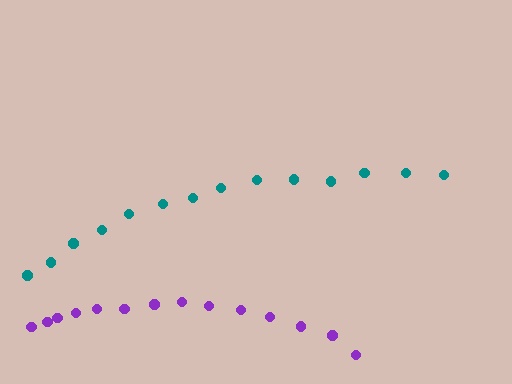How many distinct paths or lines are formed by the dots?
There are 2 distinct paths.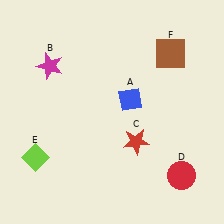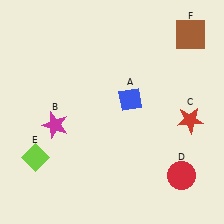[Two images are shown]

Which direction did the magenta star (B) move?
The magenta star (B) moved down.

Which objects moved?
The objects that moved are: the magenta star (B), the red star (C), the brown square (F).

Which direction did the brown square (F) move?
The brown square (F) moved up.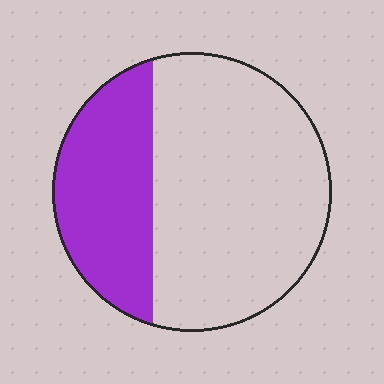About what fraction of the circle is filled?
About one third (1/3).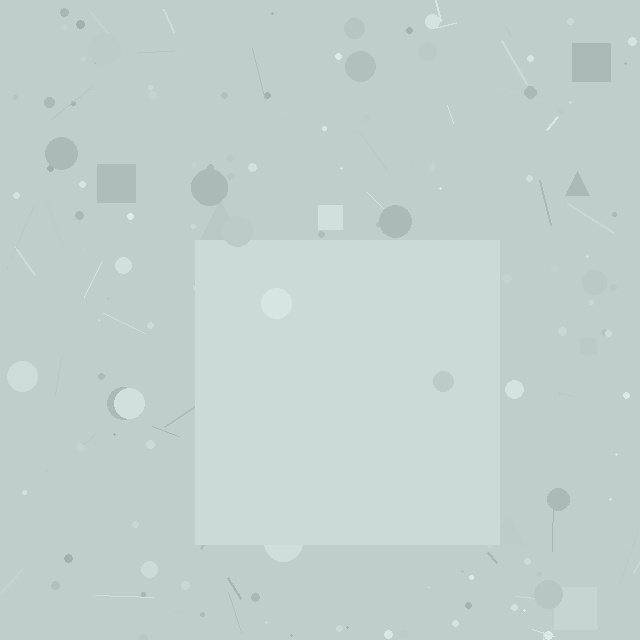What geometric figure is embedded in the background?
A square is embedded in the background.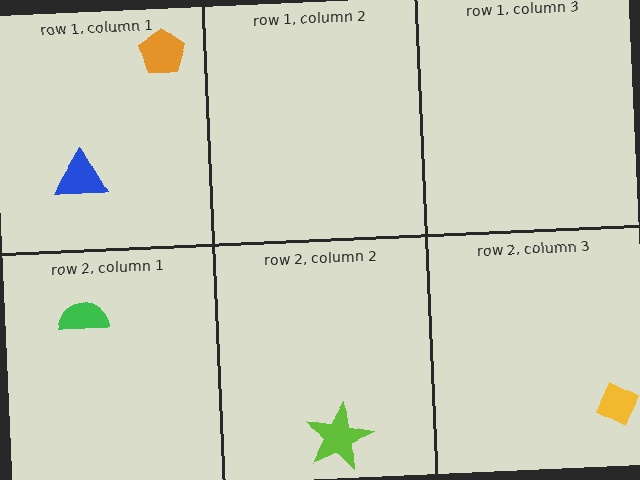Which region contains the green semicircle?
The row 2, column 1 region.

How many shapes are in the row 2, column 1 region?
1.